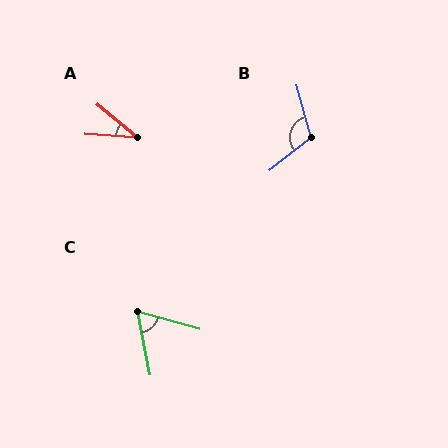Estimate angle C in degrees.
Approximately 63 degrees.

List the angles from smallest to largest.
A (36°), C (63°), B (113°).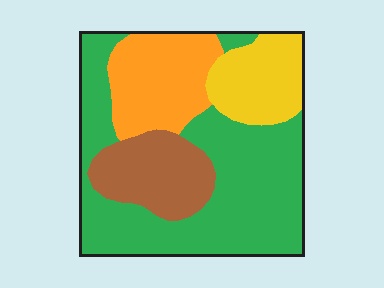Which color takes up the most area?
Green, at roughly 50%.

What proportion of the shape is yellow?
Yellow covers roughly 15% of the shape.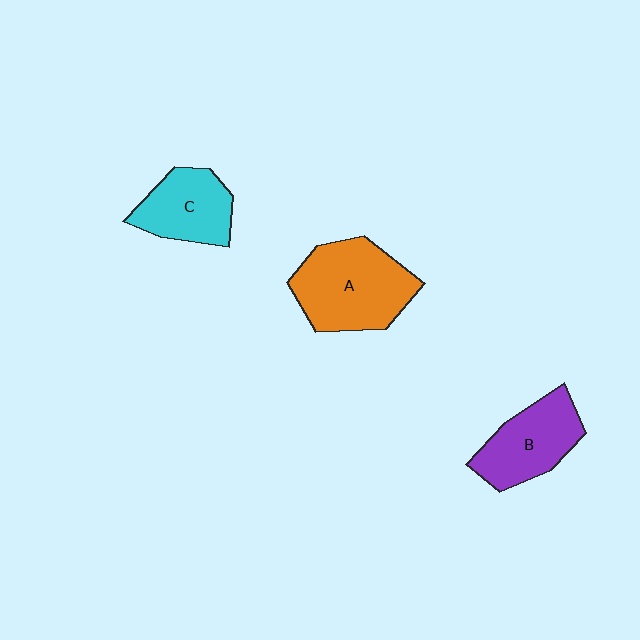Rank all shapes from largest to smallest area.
From largest to smallest: A (orange), B (purple), C (cyan).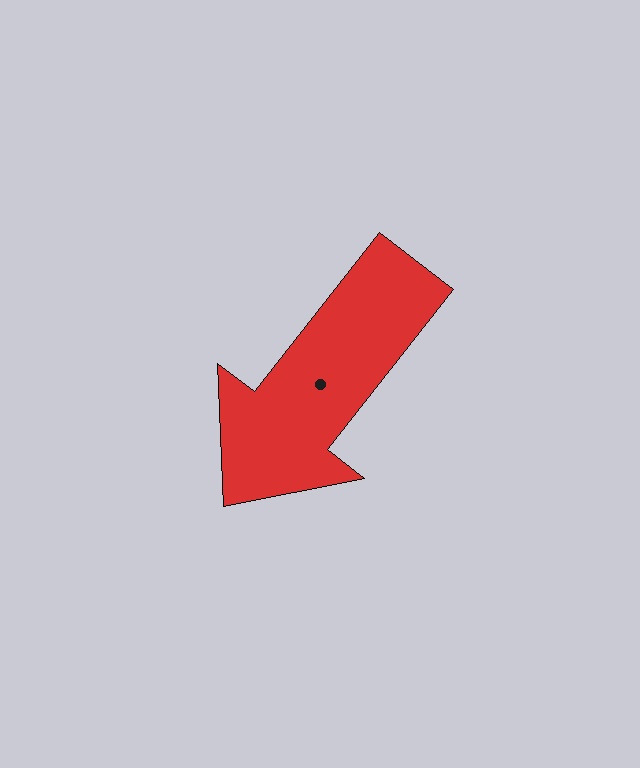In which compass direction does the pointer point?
Southwest.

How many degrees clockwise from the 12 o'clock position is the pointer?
Approximately 218 degrees.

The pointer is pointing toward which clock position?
Roughly 7 o'clock.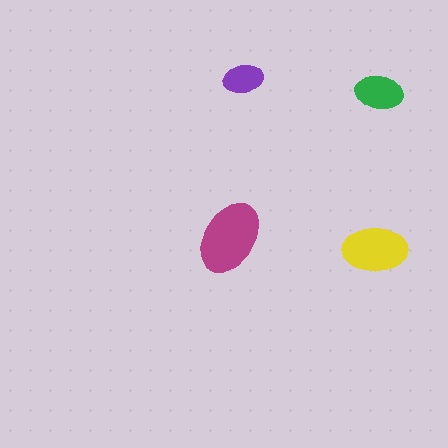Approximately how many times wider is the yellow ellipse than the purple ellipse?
About 1.5 times wider.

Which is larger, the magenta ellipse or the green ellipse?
The magenta one.